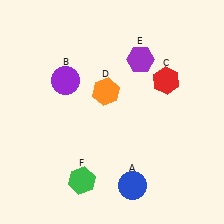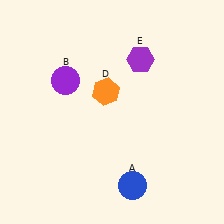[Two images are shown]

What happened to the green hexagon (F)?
The green hexagon (F) was removed in Image 2. It was in the bottom-left area of Image 1.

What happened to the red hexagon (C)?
The red hexagon (C) was removed in Image 2. It was in the top-right area of Image 1.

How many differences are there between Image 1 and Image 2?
There are 2 differences between the two images.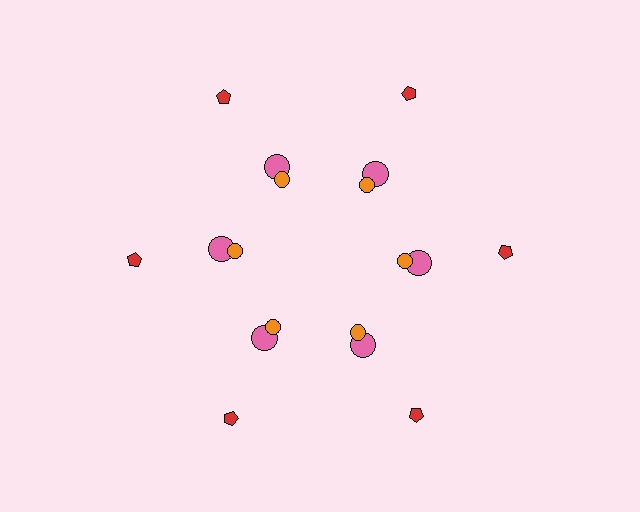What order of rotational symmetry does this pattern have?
This pattern has 6-fold rotational symmetry.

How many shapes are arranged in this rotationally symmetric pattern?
There are 18 shapes, arranged in 6 groups of 3.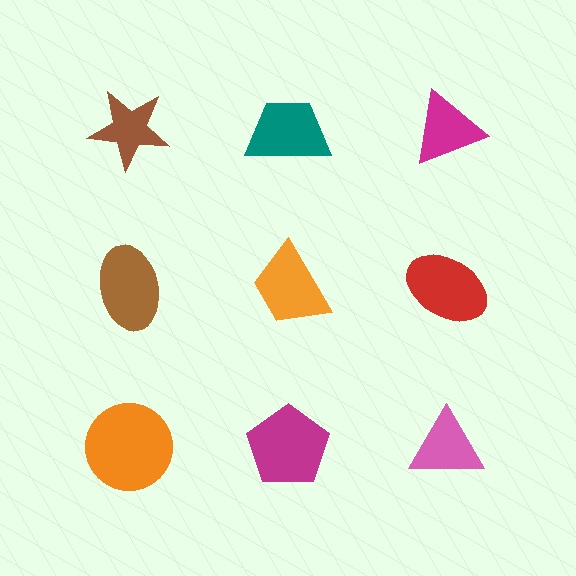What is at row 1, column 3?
A magenta triangle.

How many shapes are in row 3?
3 shapes.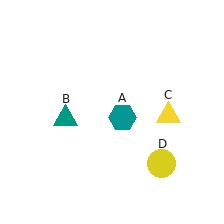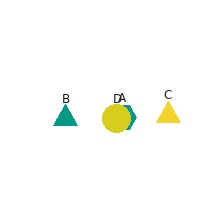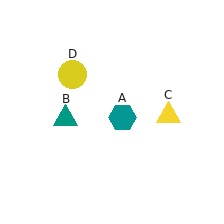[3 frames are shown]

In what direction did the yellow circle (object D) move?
The yellow circle (object D) moved up and to the left.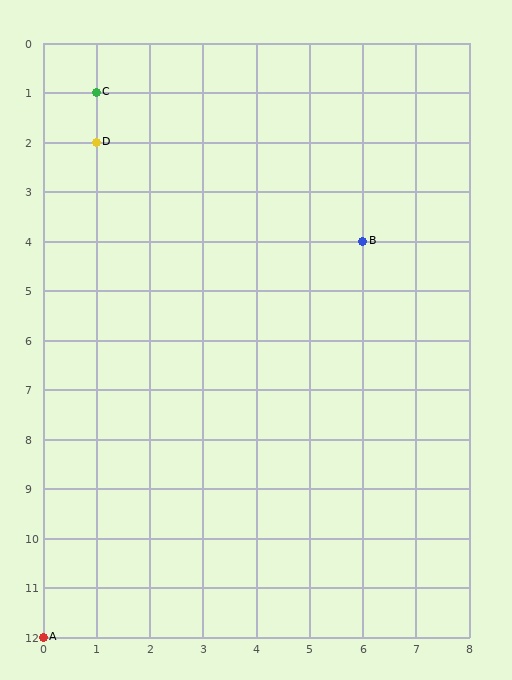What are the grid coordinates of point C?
Point C is at grid coordinates (1, 1).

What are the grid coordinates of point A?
Point A is at grid coordinates (0, 12).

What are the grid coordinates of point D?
Point D is at grid coordinates (1, 2).